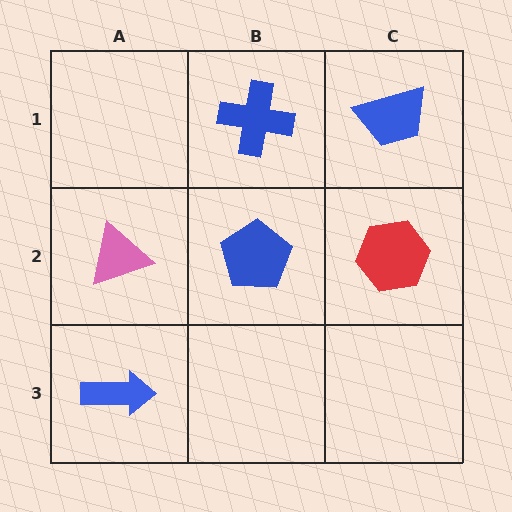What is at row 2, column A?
A pink triangle.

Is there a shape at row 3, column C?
No, that cell is empty.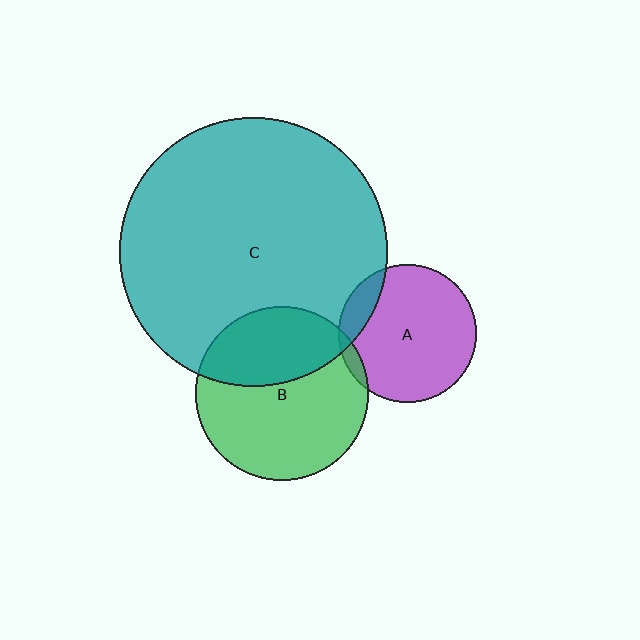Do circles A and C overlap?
Yes.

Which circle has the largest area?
Circle C (teal).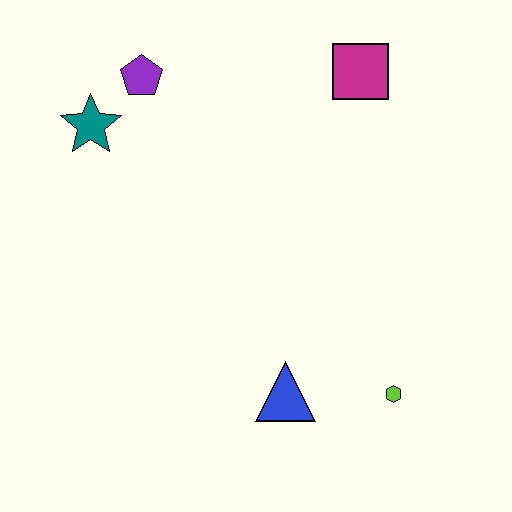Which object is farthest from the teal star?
The lime hexagon is farthest from the teal star.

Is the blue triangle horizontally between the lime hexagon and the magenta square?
No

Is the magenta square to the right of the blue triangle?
Yes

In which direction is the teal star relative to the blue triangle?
The teal star is above the blue triangle.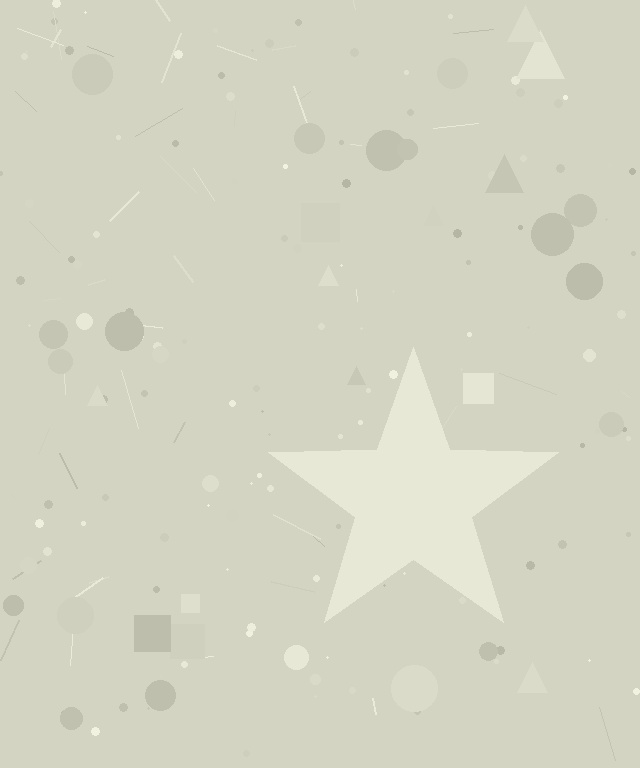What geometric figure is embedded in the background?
A star is embedded in the background.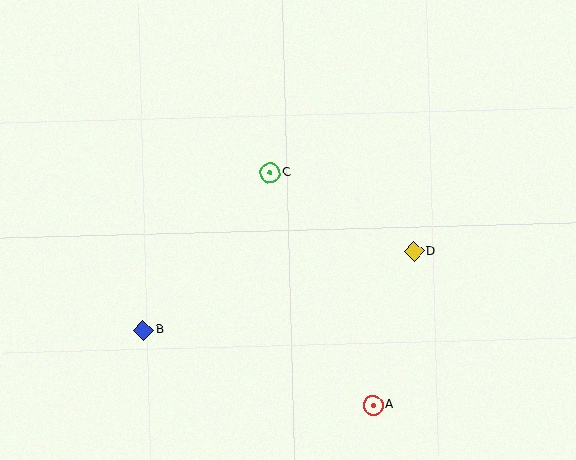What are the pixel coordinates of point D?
Point D is at (414, 251).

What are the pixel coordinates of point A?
Point A is at (373, 405).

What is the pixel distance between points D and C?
The distance between D and C is 163 pixels.